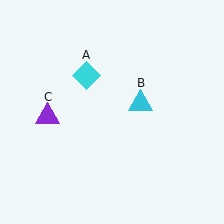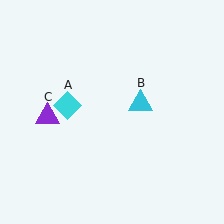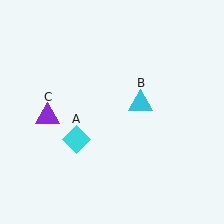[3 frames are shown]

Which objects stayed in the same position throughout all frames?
Cyan triangle (object B) and purple triangle (object C) remained stationary.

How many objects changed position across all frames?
1 object changed position: cyan diamond (object A).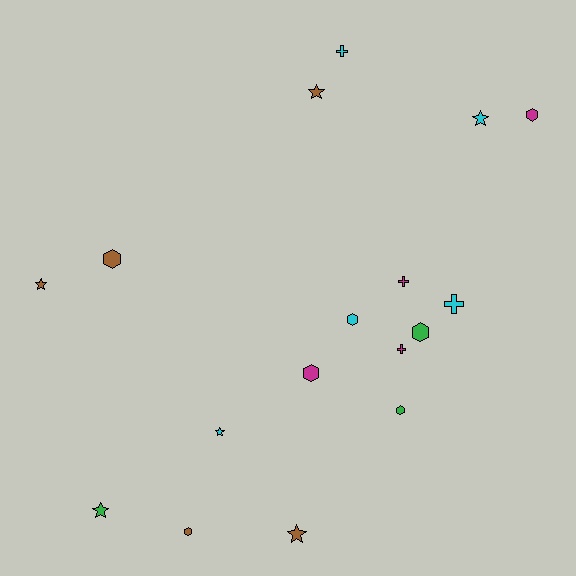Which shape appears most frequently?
Hexagon, with 7 objects.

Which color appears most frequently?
Cyan, with 5 objects.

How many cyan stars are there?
There are 2 cyan stars.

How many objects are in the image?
There are 17 objects.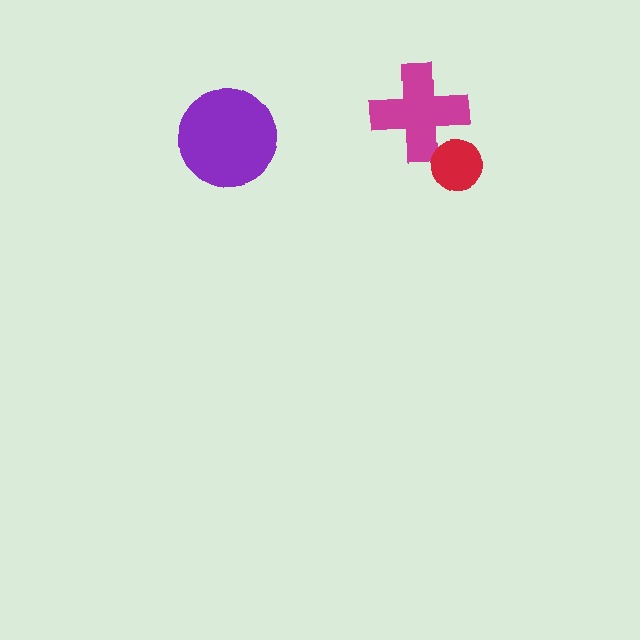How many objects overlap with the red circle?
1 object overlaps with the red circle.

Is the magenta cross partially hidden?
Yes, it is partially covered by another shape.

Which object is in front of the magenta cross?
The red circle is in front of the magenta cross.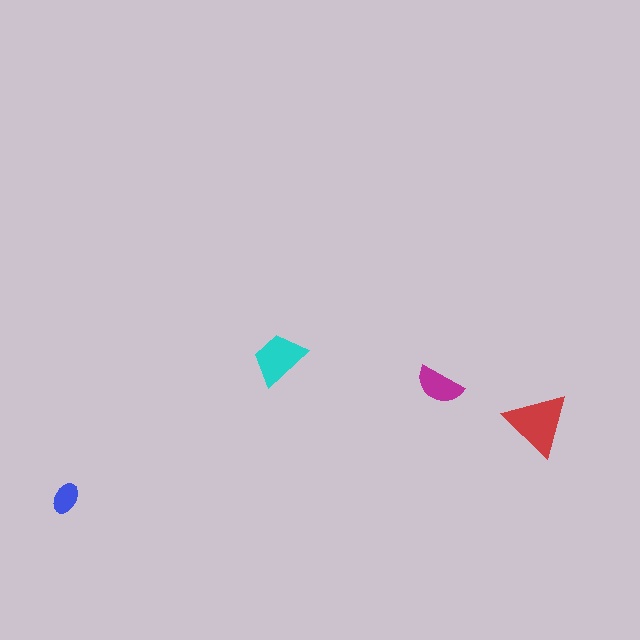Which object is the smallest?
The blue ellipse.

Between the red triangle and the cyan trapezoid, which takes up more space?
The red triangle.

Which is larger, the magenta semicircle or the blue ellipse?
The magenta semicircle.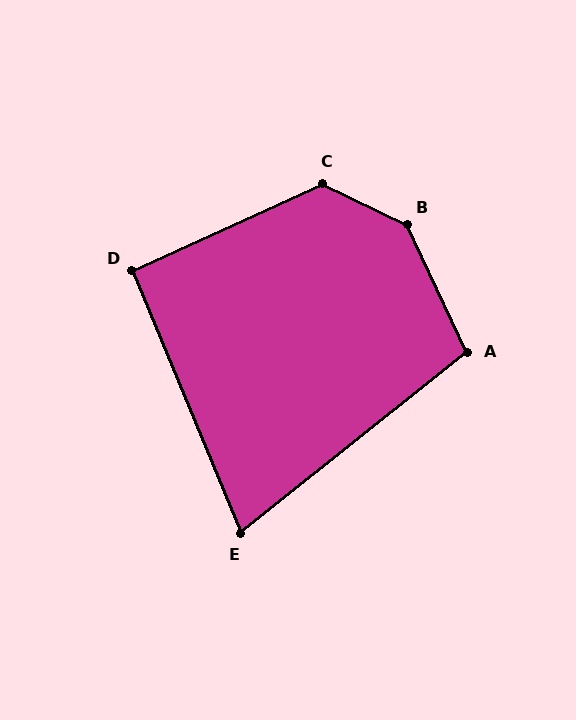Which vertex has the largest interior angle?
B, at approximately 142 degrees.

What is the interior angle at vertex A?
Approximately 103 degrees (obtuse).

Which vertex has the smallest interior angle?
E, at approximately 74 degrees.